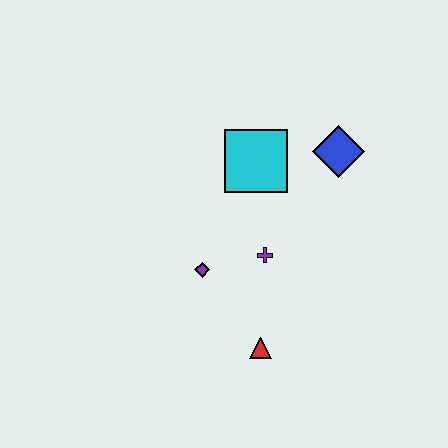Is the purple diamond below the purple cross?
Yes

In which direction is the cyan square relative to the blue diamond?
The cyan square is to the left of the blue diamond.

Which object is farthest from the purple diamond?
The blue diamond is farthest from the purple diamond.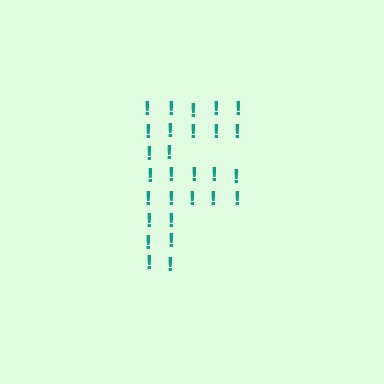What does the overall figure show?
The overall figure shows the letter F.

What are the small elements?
The small elements are exclamation marks.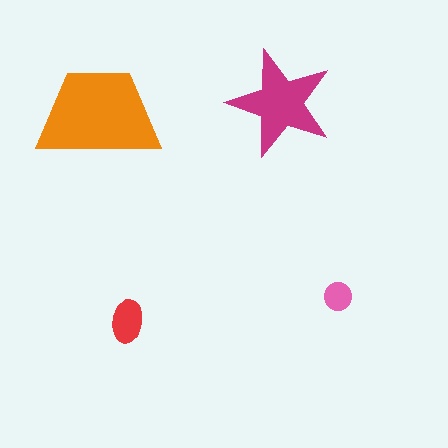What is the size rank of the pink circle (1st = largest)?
4th.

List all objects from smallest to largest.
The pink circle, the red ellipse, the magenta star, the orange trapezoid.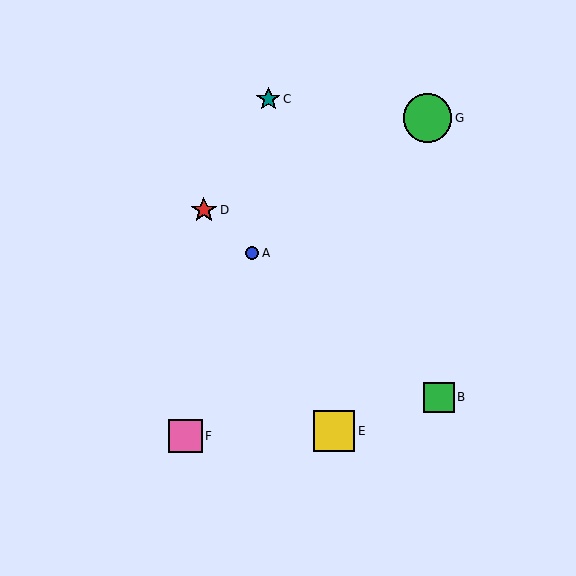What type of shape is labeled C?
Shape C is a teal star.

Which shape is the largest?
The green circle (labeled G) is the largest.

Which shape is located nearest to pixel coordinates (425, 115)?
The green circle (labeled G) at (428, 118) is nearest to that location.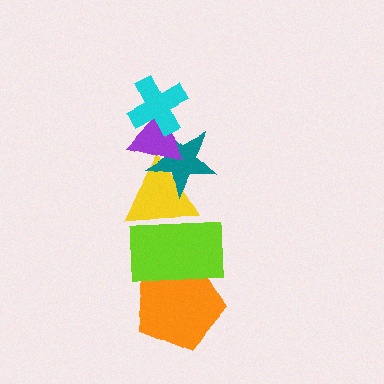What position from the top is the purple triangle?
The purple triangle is 2nd from the top.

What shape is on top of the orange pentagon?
The lime rectangle is on top of the orange pentagon.